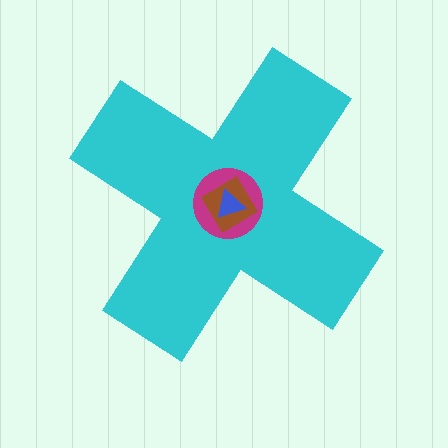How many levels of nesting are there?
4.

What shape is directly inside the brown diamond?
The blue triangle.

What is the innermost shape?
The blue triangle.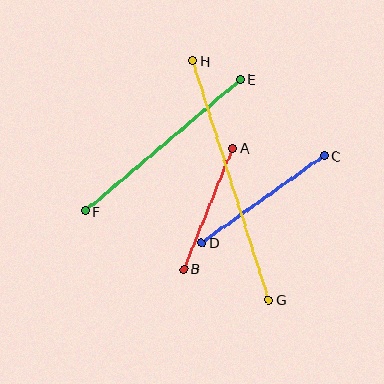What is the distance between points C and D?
The distance is approximately 151 pixels.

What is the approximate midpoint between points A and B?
The midpoint is at approximately (208, 208) pixels.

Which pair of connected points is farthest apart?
Points G and H are farthest apart.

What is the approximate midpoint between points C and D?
The midpoint is at approximately (263, 199) pixels.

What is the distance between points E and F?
The distance is approximately 203 pixels.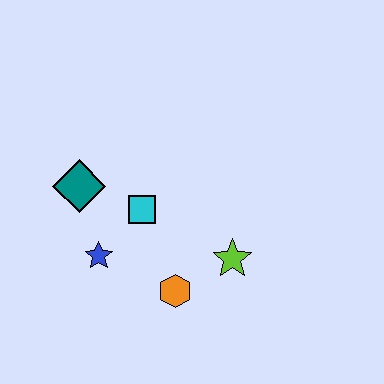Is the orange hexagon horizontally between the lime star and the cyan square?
Yes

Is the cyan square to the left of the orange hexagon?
Yes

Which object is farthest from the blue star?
The lime star is farthest from the blue star.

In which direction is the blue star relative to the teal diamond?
The blue star is below the teal diamond.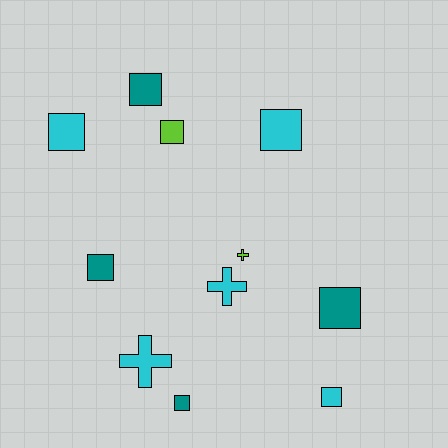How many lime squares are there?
There is 1 lime square.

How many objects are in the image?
There are 11 objects.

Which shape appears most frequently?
Square, with 8 objects.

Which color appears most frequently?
Cyan, with 5 objects.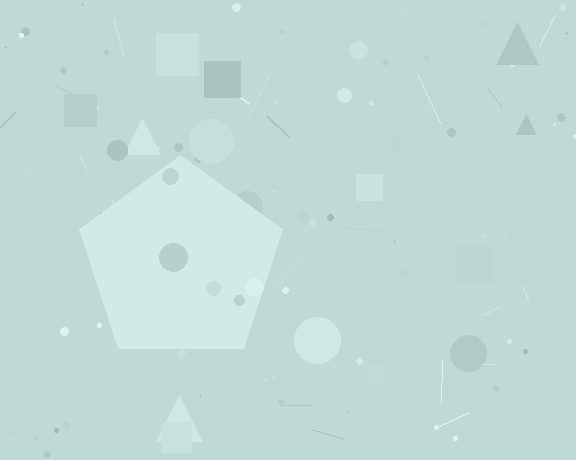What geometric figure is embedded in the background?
A pentagon is embedded in the background.